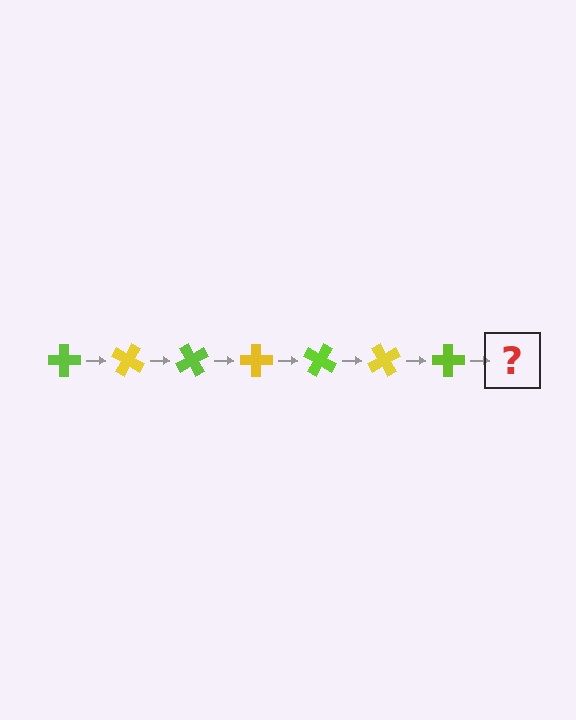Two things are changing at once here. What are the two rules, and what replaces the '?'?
The two rules are that it rotates 30 degrees each step and the color cycles through lime and yellow. The '?' should be a yellow cross, rotated 210 degrees from the start.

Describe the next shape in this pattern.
It should be a yellow cross, rotated 210 degrees from the start.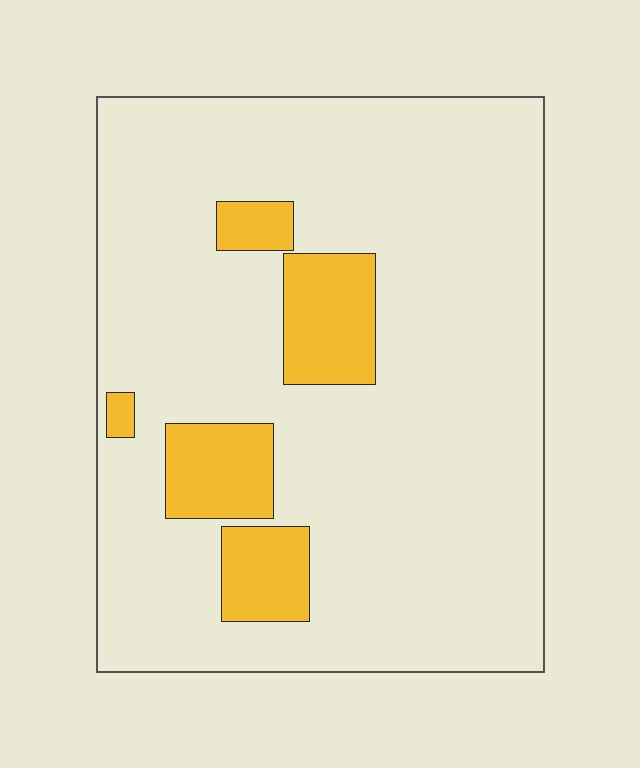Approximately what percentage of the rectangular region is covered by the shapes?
Approximately 15%.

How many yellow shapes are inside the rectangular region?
5.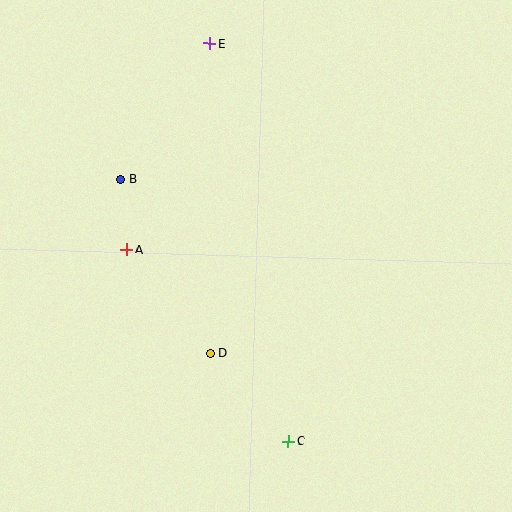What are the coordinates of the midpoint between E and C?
The midpoint between E and C is at (249, 242).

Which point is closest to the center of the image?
Point D at (210, 353) is closest to the center.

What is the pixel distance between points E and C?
The distance between E and C is 405 pixels.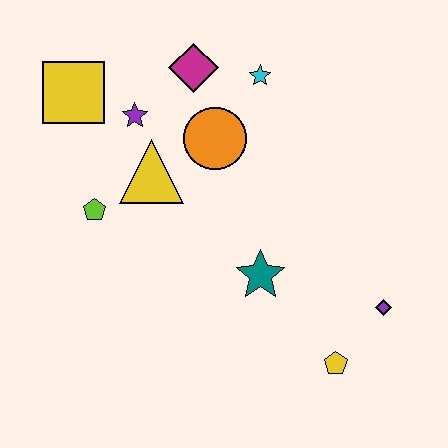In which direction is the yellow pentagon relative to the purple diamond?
The yellow pentagon is below the purple diamond.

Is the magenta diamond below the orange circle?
No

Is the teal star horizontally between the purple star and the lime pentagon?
No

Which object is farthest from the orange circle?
The yellow pentagon is farthest from the orange circle.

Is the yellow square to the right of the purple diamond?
No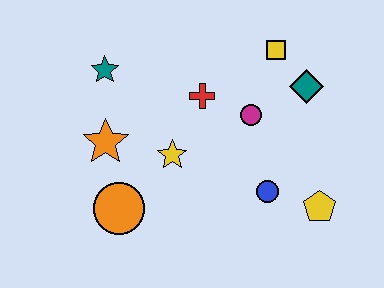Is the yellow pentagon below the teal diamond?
Yes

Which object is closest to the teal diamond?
The yellow square is closest to the teal diamond.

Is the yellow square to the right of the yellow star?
Yes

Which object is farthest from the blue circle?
The teal star is farthest from the blue circle.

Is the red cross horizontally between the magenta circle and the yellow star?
Yes